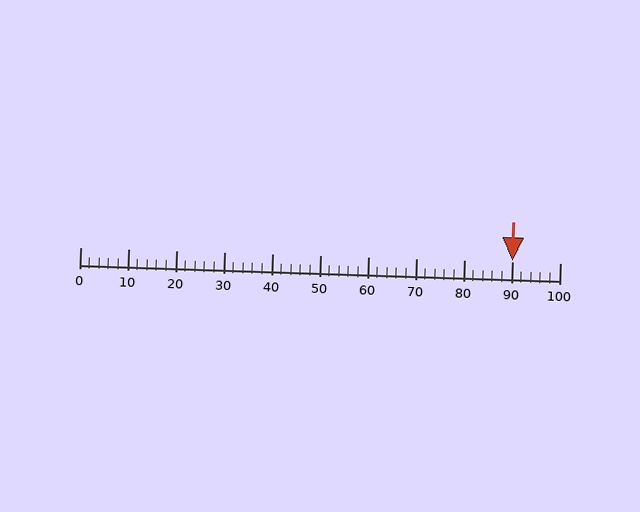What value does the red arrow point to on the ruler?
The red arrow points to approximately 90.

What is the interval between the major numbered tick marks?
The major tick marks are spaced 10 units apart.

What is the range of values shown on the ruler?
The ruler shows values from 0 to 100.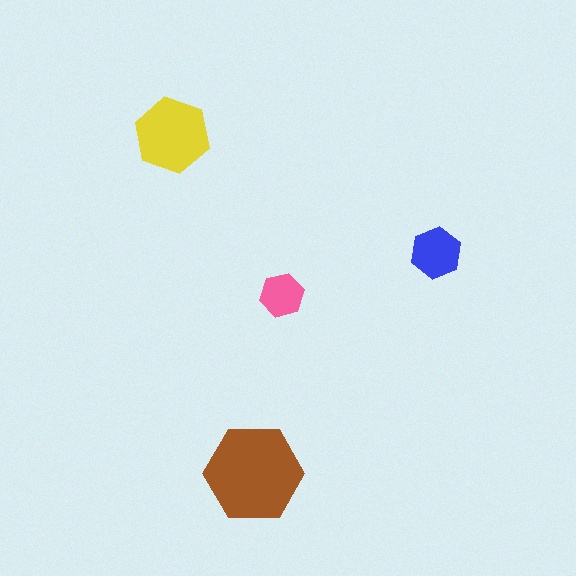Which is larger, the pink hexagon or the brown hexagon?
The brown one.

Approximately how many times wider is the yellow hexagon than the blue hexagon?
About 1.5 times wider.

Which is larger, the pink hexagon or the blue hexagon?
The blue one.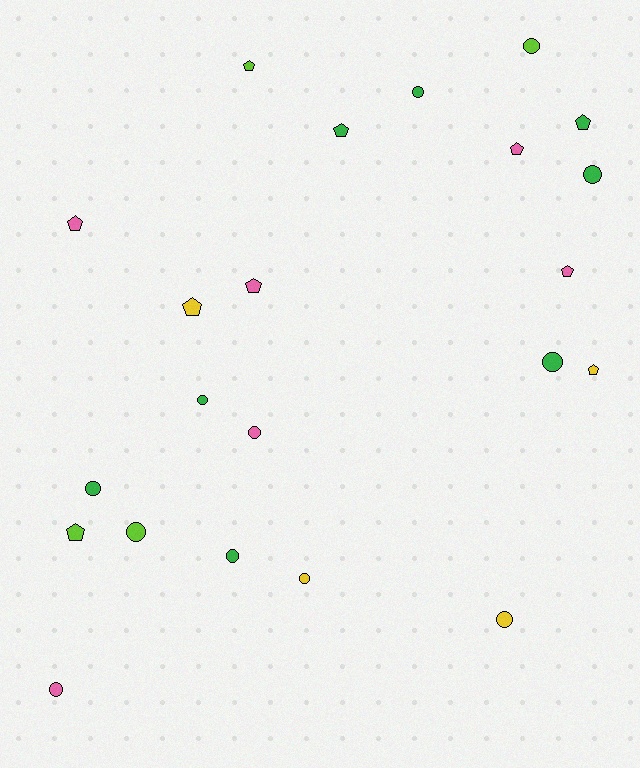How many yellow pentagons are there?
There are 2 yellow pentagons.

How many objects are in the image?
There are 22 objects.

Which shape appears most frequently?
Circle, with 12 objects.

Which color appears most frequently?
Green, with 8 objects.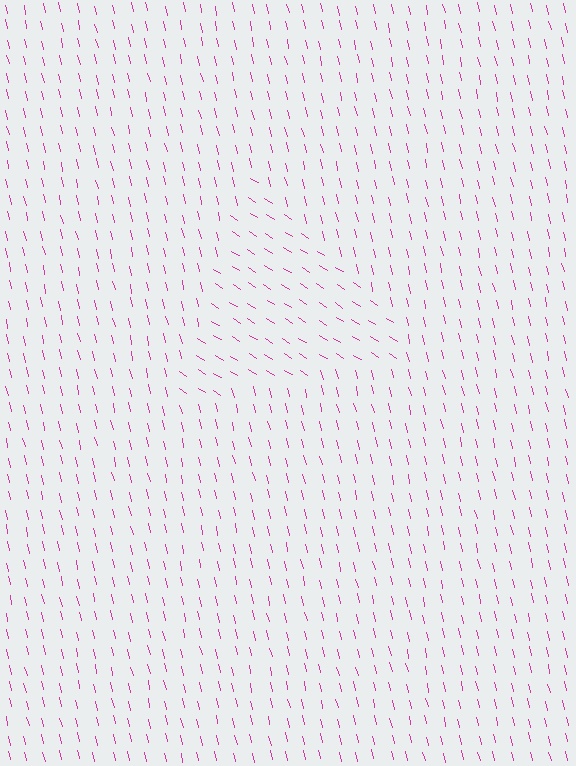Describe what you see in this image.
The image is filled with small magenta line segments. A triangle region in the image has lines oriented differently from the surrounding lines, creating a visible texture boundary.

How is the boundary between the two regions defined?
The boundary is defined purely by a change in line orientation (approximately 45 degrees difference). All lines are the same color and thickness.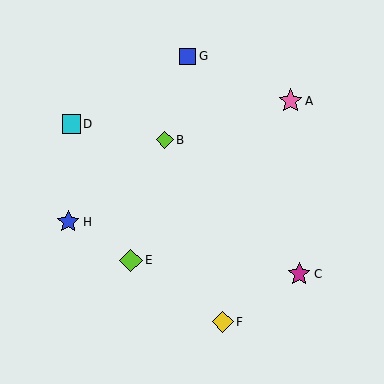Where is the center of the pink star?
The center of the pink star is at (290, 101).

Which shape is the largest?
The pink star (labeled A) is the largest.